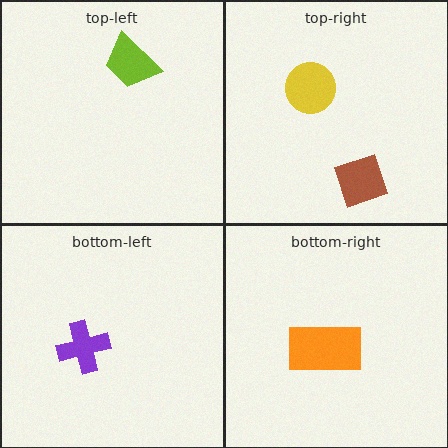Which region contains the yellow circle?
The top-right region.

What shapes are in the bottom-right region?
The orange rectangle.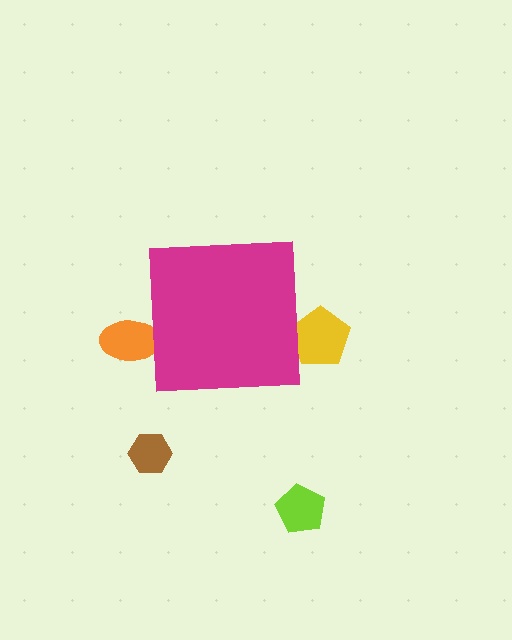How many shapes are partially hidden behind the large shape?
2 shapes are partially hidden.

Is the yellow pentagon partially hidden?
Yes, the yellow pentagon is partially hidden behind the magenta square.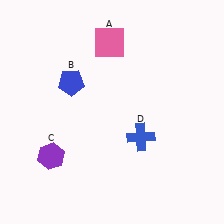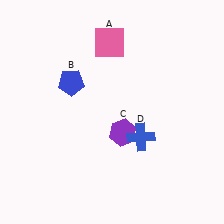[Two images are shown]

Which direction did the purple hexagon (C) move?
The purple hexagon (C) moved right.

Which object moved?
The purple hexagon (C) moved right.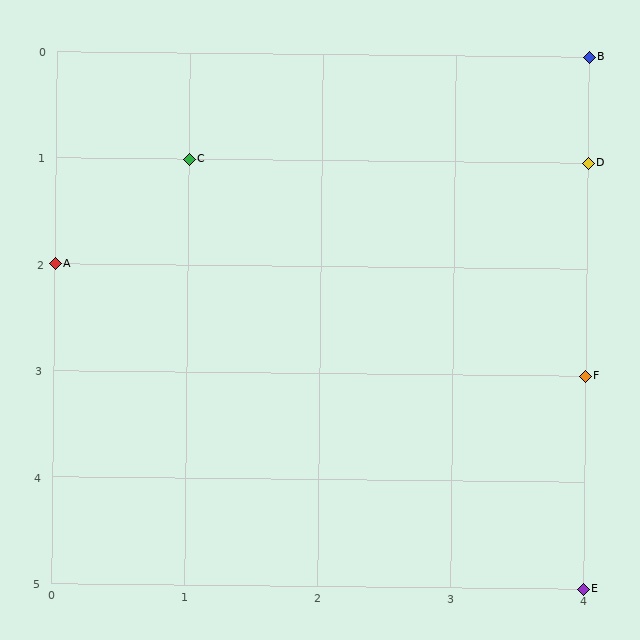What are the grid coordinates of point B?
Point B is at grid coordinates (4, 0).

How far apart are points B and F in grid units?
Points B and F are 3 rows apart.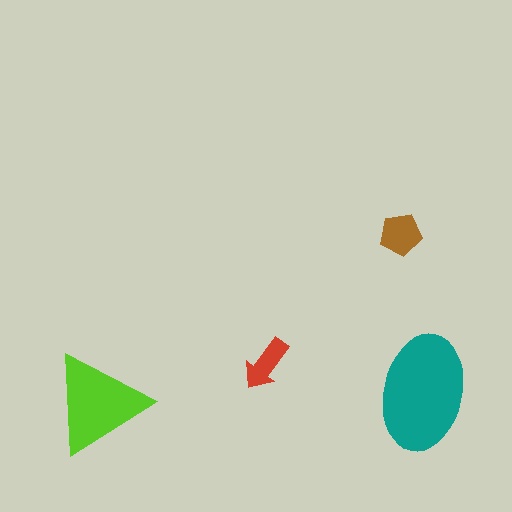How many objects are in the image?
There are 4 objects in the image.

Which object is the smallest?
The red arrow.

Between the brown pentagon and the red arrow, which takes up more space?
The brown pentagon.